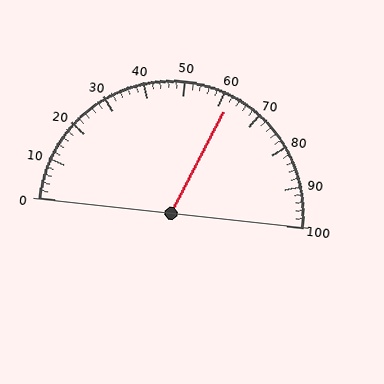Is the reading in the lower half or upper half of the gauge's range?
The reading is in the upper half of the range (0 to 100).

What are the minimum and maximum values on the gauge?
The gauge ranges from 0 to 100.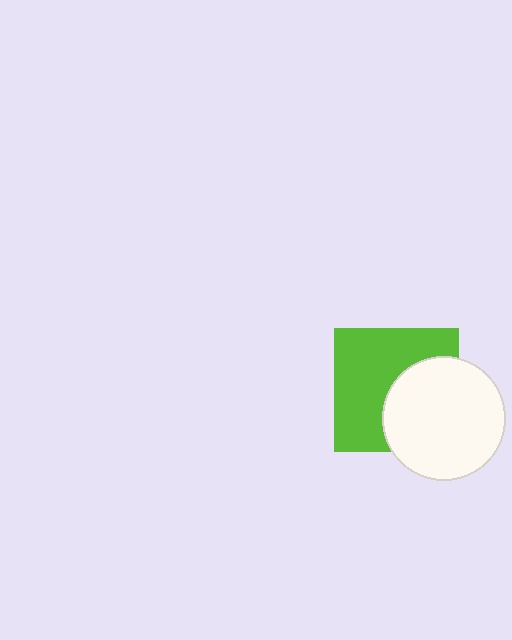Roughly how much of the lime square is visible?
About half of it is visible (roughly 59%).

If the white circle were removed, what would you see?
You would see the complete lime square.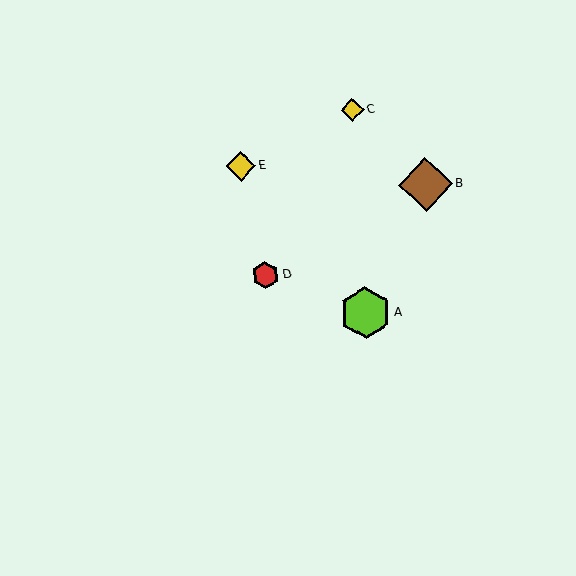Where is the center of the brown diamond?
The center of the brown diamond is at (426, 184).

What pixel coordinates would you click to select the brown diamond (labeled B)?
Click at (426, 184) to select the brown diamond B.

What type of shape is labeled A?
Shape A is a lime hexagon.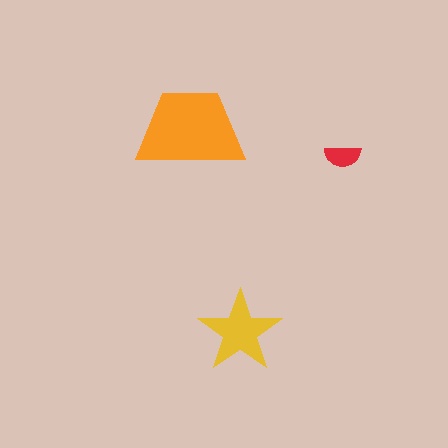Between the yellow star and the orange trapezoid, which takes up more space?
The orange trapezoid.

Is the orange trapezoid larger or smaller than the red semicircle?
Larger.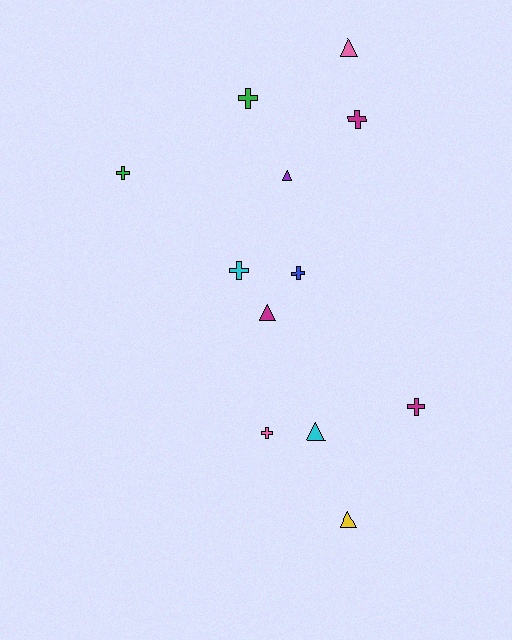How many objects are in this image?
There are 12 objects.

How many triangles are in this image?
There are 5 triangles.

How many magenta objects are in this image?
There are 3 magenta objects.